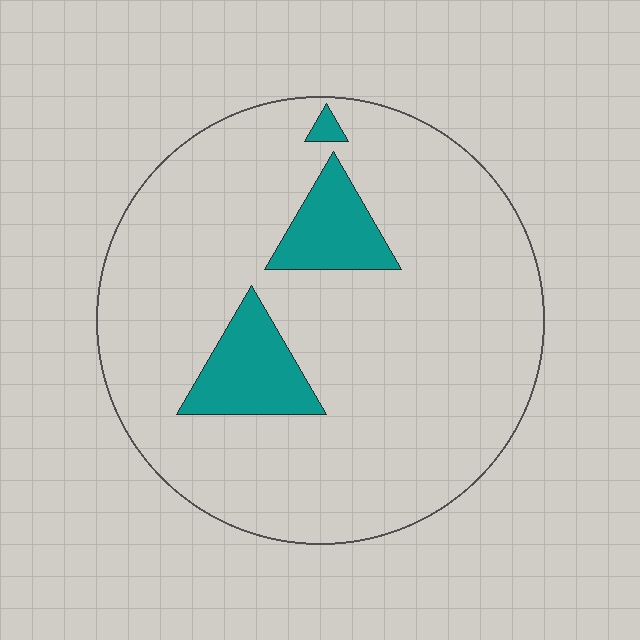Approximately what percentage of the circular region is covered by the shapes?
Approximately 10%.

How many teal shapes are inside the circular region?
3.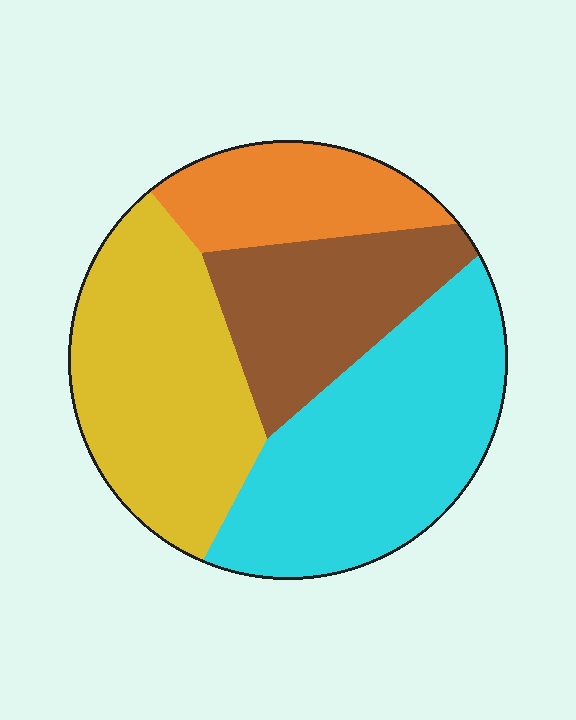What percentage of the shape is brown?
Brown covers around 20% of the shape.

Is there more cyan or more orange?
Cyan.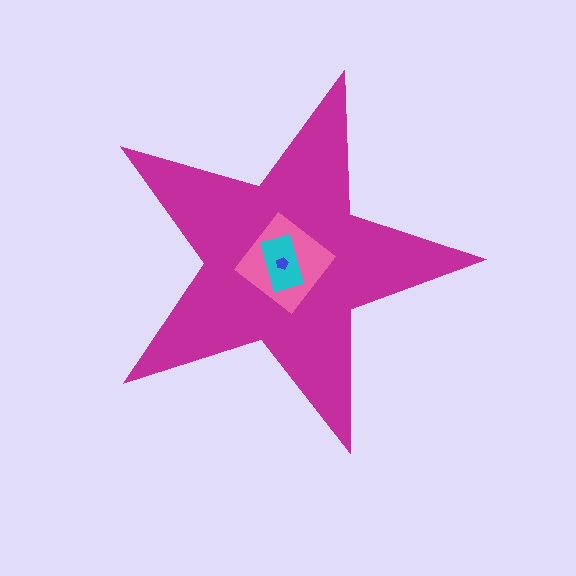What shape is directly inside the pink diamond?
The cyan rectangle.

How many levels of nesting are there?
4.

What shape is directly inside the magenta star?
The pink diamond.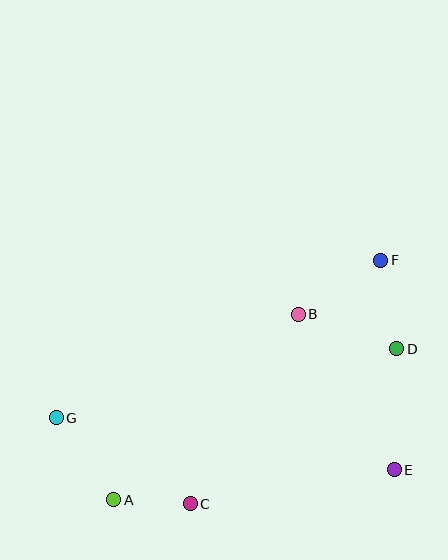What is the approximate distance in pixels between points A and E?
The distance between A and E is approximately 282 pixels.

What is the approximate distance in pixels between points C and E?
The distance between C and E is approximately 207 pixels.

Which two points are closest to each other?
Points A and C are closest to each other.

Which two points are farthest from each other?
Points F and G are farthest from each other.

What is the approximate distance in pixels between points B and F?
The distance between B and F is approximately 99 pixels.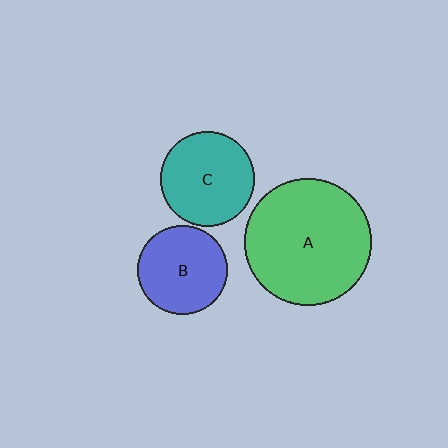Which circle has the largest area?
Circle A (green).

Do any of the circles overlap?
No, none of the circles overlap.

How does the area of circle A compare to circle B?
Approximately 2.0 times.